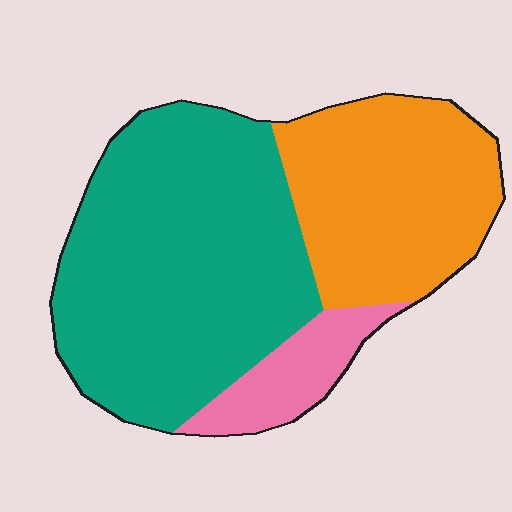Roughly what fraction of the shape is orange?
Orange covers 33% of the shape.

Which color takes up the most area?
Teal, at roughly 55%.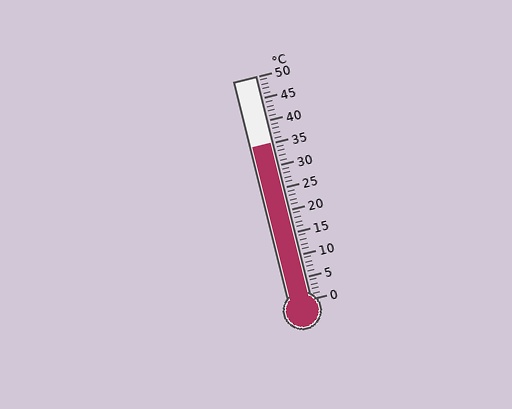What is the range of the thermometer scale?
The thermometer scale ranges from 0°C to 50°C.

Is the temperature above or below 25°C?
The temperature is above 25°C.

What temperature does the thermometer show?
The thermometer shows approximately 35°C.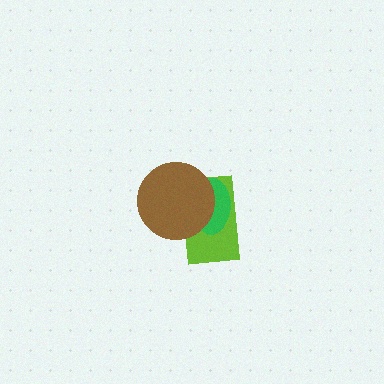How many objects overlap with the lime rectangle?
2 objects overlap with the lime rectangle.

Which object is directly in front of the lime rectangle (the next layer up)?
The green ellipse is directly in front of the lime rectangle.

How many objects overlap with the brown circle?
2 objects overlap with the brown circle.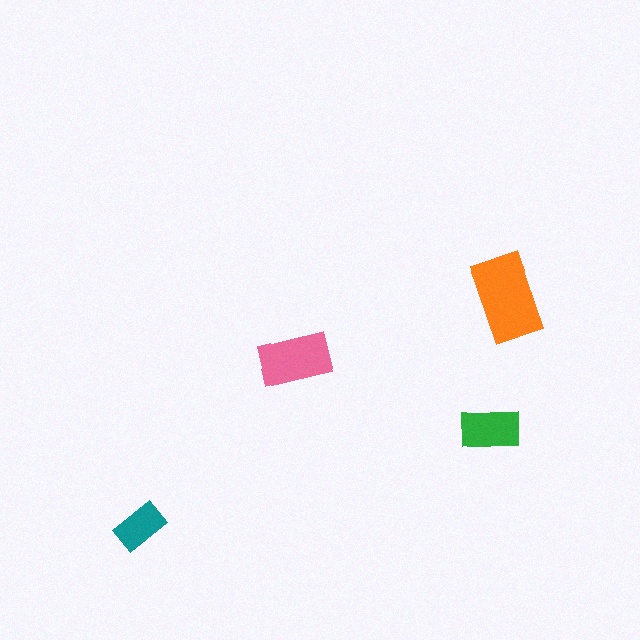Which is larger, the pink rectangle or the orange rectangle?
The orange one.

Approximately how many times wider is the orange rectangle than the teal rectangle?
About 1.5 times wider.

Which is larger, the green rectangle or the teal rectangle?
The green one.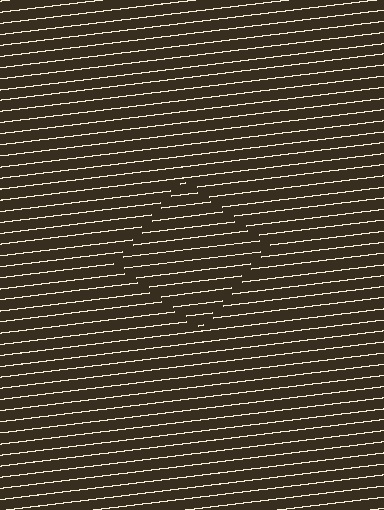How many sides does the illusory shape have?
4 sides — the line-ends trace a square.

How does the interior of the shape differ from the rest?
The interior of the shape contains the same grating, shifted by half a period — the contour is defined by the phase discontinuity where line-ends from the inner and outer gratings abut.